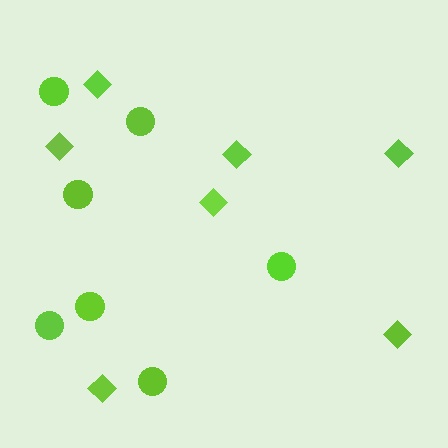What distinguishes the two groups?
There are 2 groups: one group of circles (7) and one group of diamonds (7).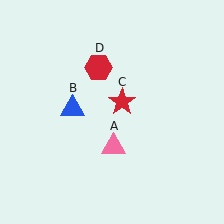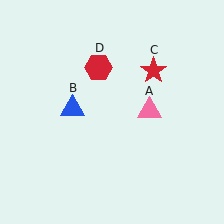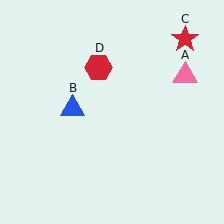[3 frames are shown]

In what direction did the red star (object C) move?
The red star (object C) moved up and to the right.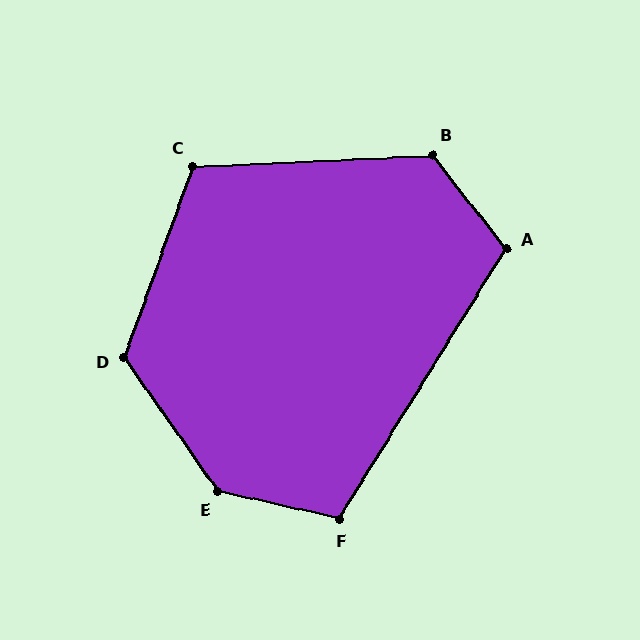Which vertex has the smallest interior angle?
F, at approximately 109 degrees.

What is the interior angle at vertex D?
Approximately 125 degrees (obtuse).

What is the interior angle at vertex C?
Approximately 112 degrees (obtuse).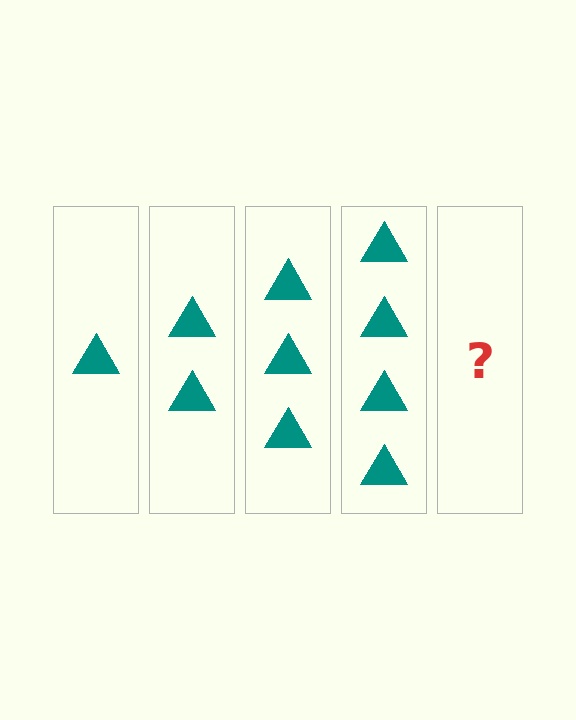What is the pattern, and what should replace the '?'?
The pattern is that each step adds one more triangle. The '?' should be 5 triangles.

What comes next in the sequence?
The next element should be 5 triangles.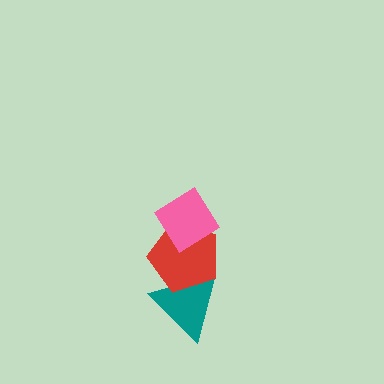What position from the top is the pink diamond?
The pink diamond is 1st from the top.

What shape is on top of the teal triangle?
The red pentagon is on top of the teal triangle.